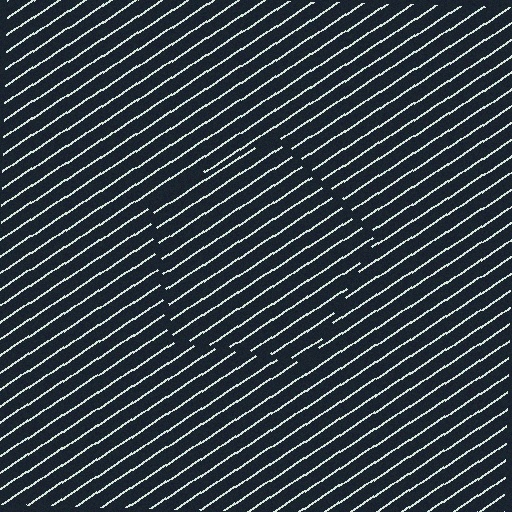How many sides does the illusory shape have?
5 sides — the line-ends trace a pentagon.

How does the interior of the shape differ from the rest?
The interior of the shape contains the same grating, shifted by half a period — the contour is defined by the phase discontinuity where line-ends from the inner and outer gratings abut.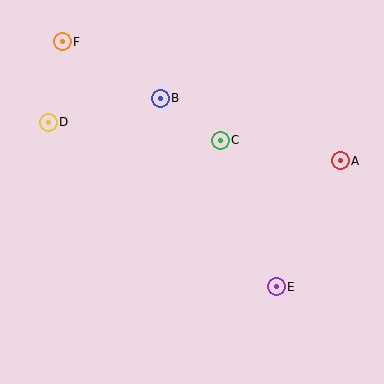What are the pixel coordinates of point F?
Point F is at (62, 42).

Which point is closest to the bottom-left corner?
Point D is closest to the bottom-left corner.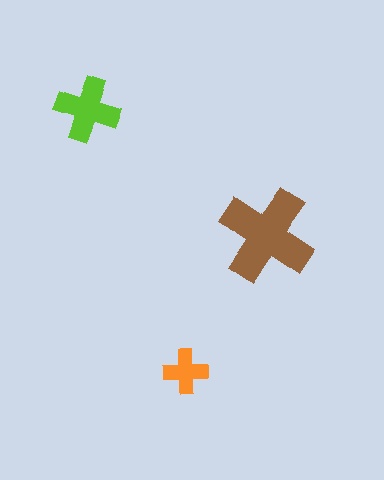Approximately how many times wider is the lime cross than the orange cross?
About 1.5 times wider.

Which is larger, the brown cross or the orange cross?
The brown one.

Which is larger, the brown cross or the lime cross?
The brown one.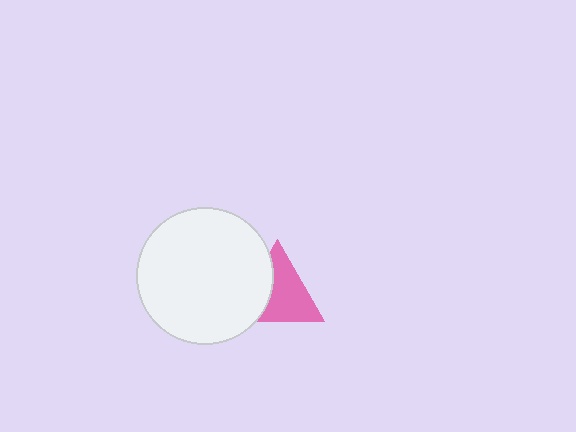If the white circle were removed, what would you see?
You would see the complete pink triangle.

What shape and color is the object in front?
The object in front is a white circle.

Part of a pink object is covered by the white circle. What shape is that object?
It is a triangle.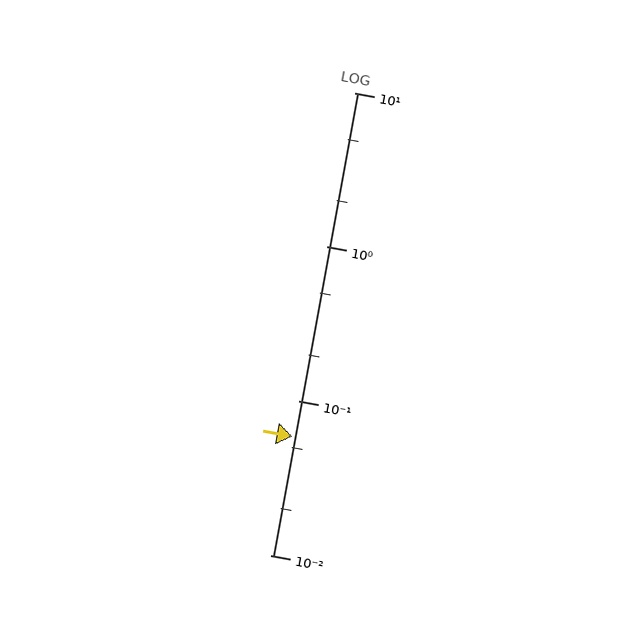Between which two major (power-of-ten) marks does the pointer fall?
The pointer is between 0.01 and 0.1.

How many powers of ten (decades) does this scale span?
The scale spans 3 decades, from 0.01 to 10.